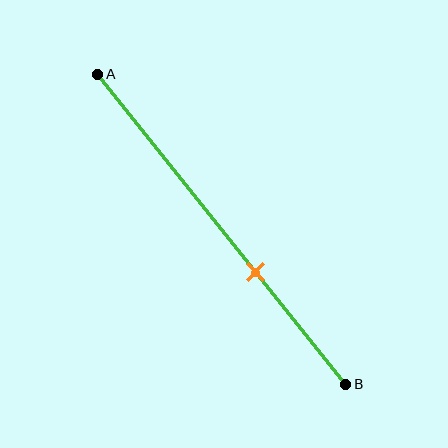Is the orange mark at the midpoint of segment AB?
No, the mark is at about 65% from A, not at the 50% midpoint.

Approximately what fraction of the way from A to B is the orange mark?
The orange mark is approximately 65% of the way from A to B.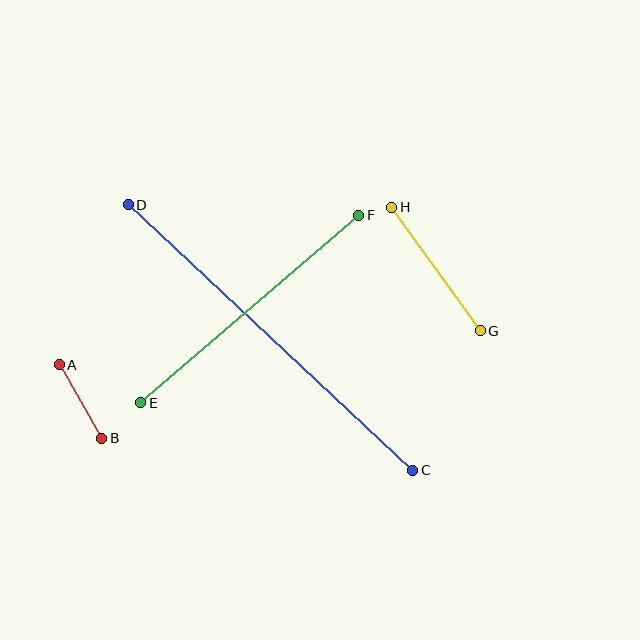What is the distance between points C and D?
The distance is approximately 389 pixels.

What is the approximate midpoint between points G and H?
The midpoint is at approximately (436, 269) pixels.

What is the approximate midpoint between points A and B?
The midpoint is at approximately (81, 401) pixels.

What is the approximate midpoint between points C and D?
The midpoint is at approximately (270, 338) pixels.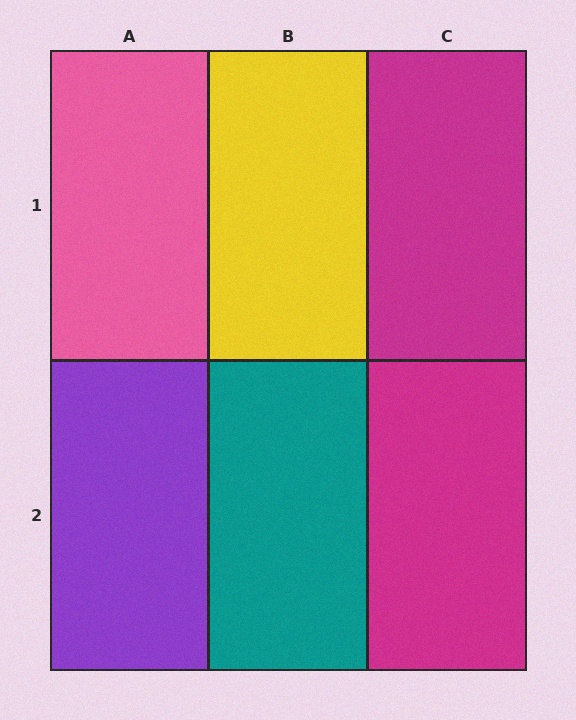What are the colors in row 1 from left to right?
Pink, yellow, magenta.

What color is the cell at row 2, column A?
Purple.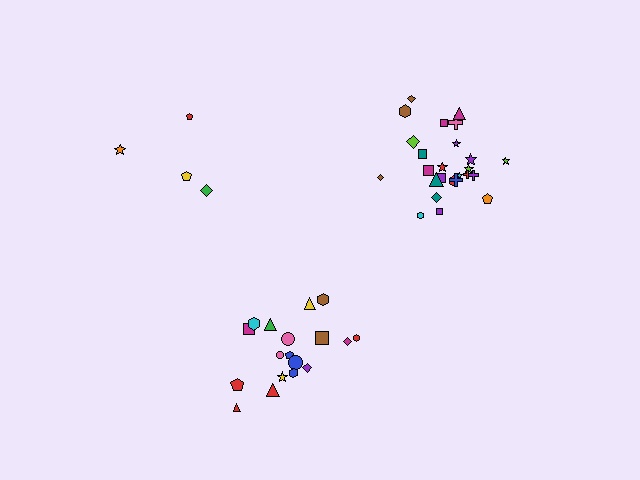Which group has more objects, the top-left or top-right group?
The top-right group.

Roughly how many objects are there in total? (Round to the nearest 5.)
Roughly 45 objects in total.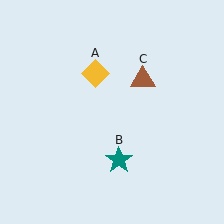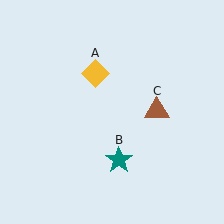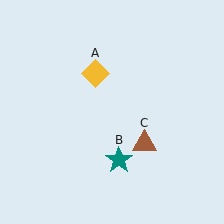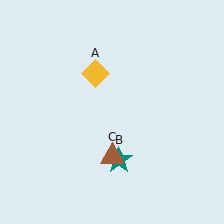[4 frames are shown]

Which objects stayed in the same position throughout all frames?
Yellow diamond (object A) and teal star (object B) remained stationary.